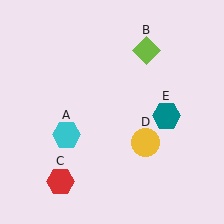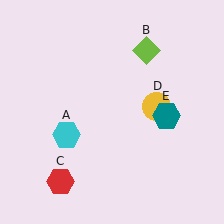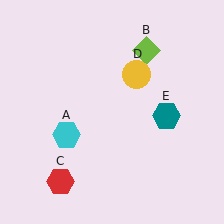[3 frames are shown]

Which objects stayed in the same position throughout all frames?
Cyan hexagon (object A) and lime diamond (object B) and red hexagon (object C) and teal hexagon (object E) remained stationary.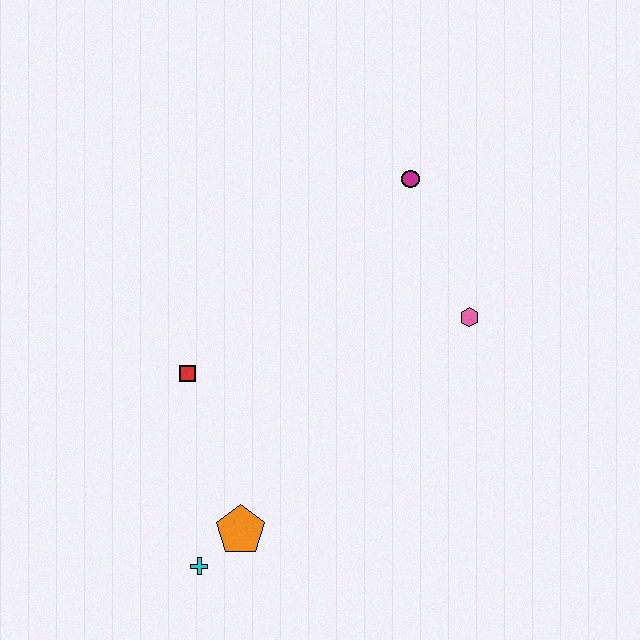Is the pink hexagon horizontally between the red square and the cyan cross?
No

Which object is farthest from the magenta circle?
The cyan cross is farthest from the magenta circle.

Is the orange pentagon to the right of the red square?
Yes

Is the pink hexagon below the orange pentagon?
No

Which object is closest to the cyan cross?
The orange pentagon is closest to the cyan cross.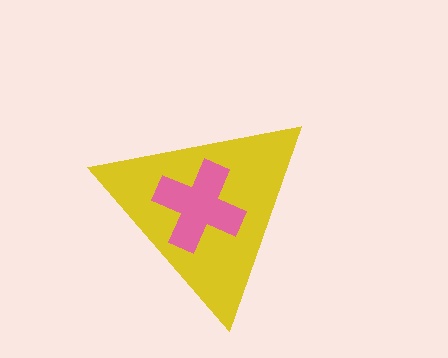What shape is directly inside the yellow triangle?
The pink cross.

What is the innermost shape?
The pink cross.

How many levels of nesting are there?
2.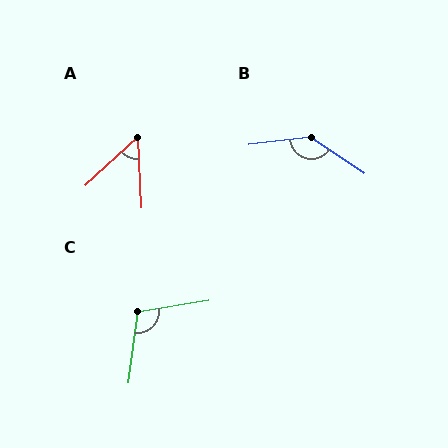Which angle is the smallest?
A, at approximately 50 degrees.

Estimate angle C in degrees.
Approximately 106 degrees.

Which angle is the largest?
B, at approximately 139 degrees.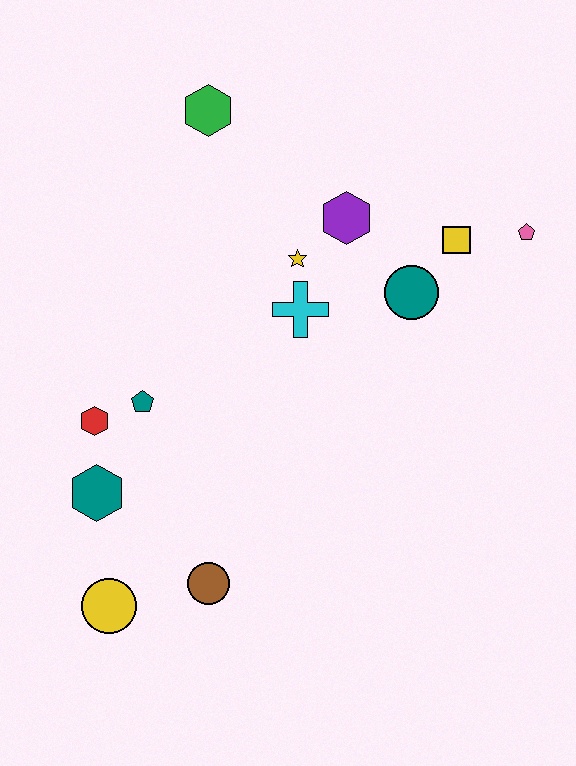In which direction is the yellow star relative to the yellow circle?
The yellow star is above the yellow circle.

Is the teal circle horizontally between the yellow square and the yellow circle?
Yes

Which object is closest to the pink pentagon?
The yellow square is closest to the pink pentagon.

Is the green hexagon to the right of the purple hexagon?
No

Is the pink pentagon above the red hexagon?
Yes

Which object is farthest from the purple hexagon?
The yellow circle is farthest from the purple hexagon.